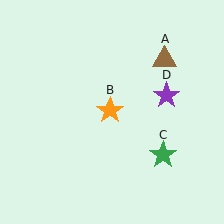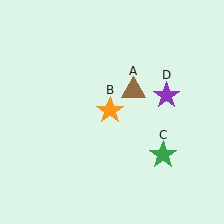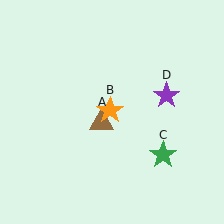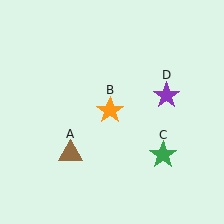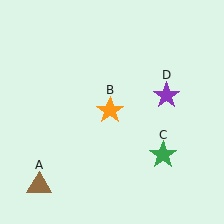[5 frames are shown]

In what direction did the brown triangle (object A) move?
The brown triangle (object A) moved down and to the left.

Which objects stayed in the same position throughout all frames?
Orange star (object B) and green star (object C) and purple star (object D) remained stationary.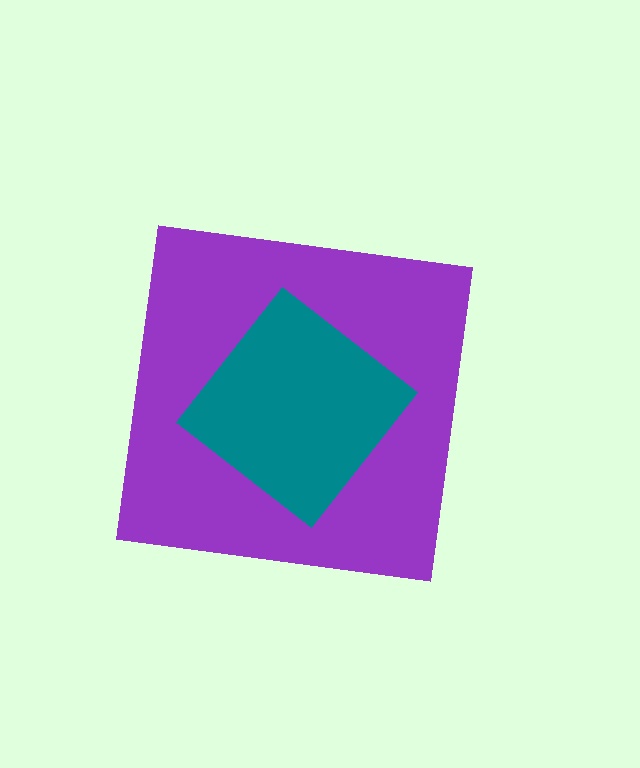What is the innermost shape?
The teal diamond.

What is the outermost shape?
The purple square.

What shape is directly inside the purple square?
The teal diamond.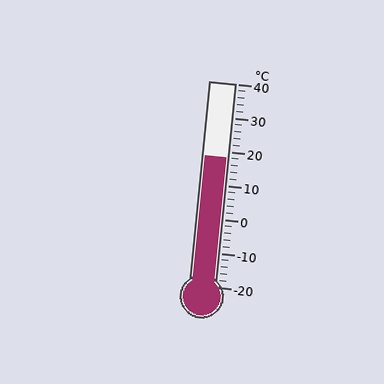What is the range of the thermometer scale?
The thermometer scale ranges from -20°C to 40°C.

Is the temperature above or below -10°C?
The temperature is above -10°C.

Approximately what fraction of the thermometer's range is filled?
The thermometer is filled to approximately 65% of its range.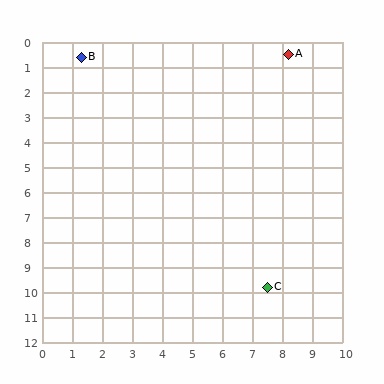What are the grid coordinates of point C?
Point C is at approximately (7.5, 9.8).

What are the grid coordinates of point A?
Point A is at approximately (8.2, 0.5).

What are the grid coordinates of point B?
Point B is at approximately (1.3, 0.6).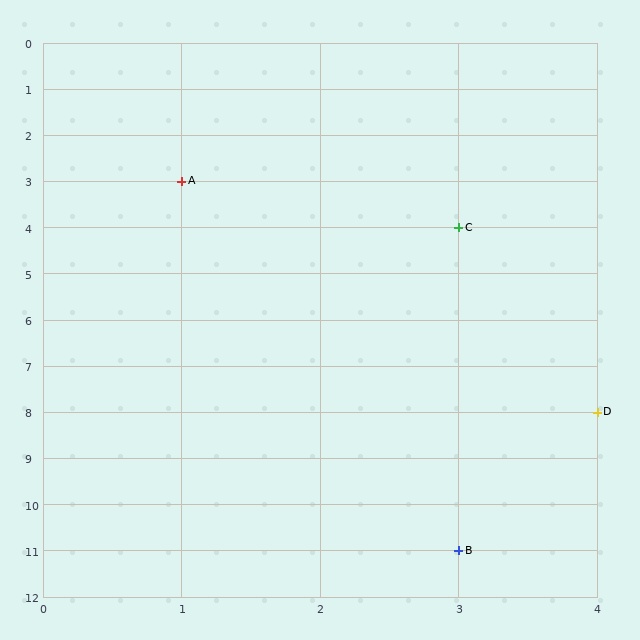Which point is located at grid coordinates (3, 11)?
Point B is at (3, 11).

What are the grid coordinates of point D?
Point D is at grid coordinates (4, 8).